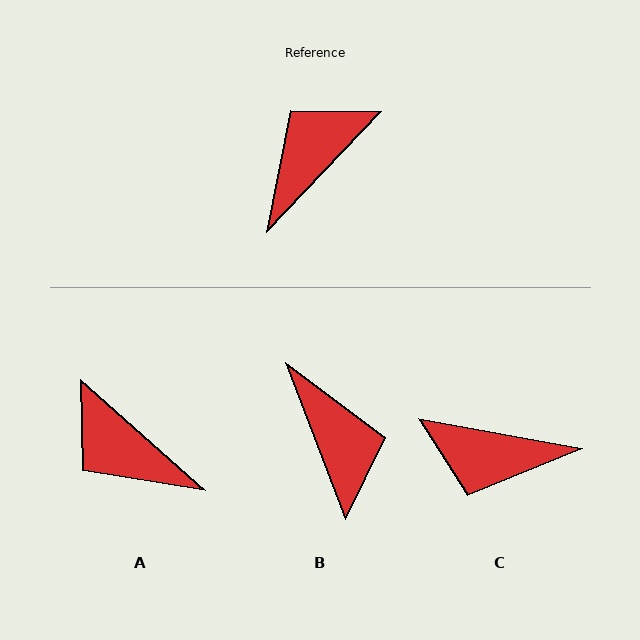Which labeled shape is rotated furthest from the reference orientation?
C, about 123 degrees away.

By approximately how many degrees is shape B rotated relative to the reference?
Approximately 116 degrees clockwise.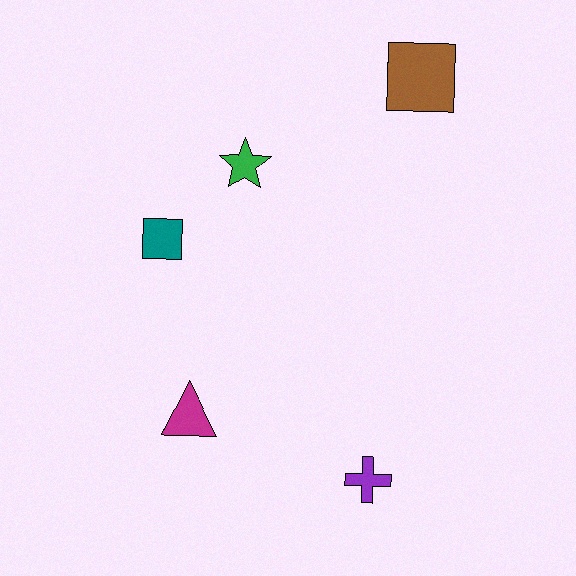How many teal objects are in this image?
There is 1 teal object.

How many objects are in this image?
There are 5 objects.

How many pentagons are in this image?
There are no pentagons.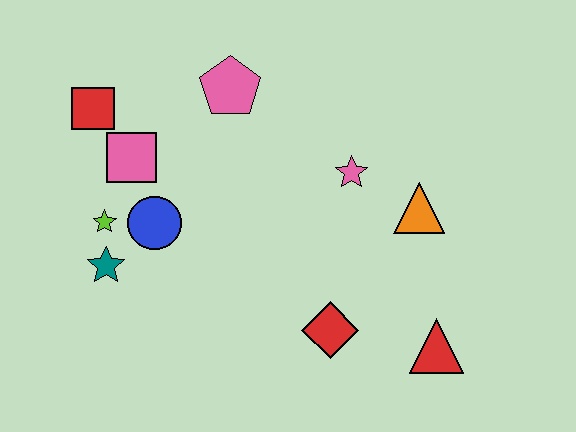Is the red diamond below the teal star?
Yes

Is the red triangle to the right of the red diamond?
Yes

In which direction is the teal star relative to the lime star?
The teal star is below the lime star.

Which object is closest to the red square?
The pink square is closest to the red square.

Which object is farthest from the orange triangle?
The red square is farthest from the orange triangle.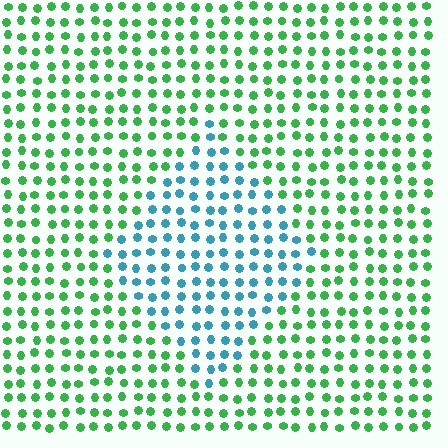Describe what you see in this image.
The image is filled with small green elements in a uniform arrangement. A diamond-shaped region is visible where the elements are tinted to a slightly different hue, forming a subtle color boundary.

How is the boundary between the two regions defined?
The boundary is defined purely by a slight shift in hue (about 63 degrees). Spacing, size, and orientation are identical on both sides.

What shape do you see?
I see a diamond.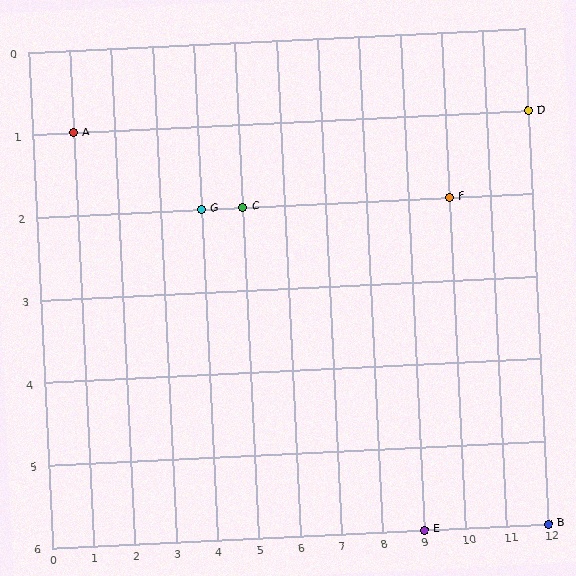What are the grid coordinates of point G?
Point G is at grid coordinates (4, 2).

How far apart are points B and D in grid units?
Points B and D are 5 rows apart.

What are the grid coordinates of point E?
Point E is at grid coordinates (9, 6).